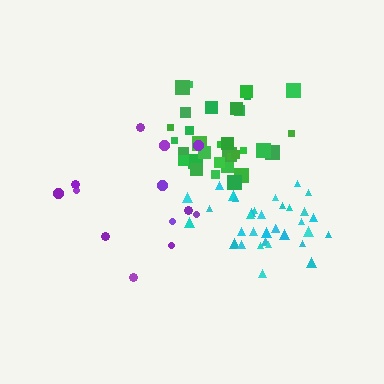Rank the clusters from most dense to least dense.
green, cyan, purple.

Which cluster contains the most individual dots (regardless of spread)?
Cyan (34).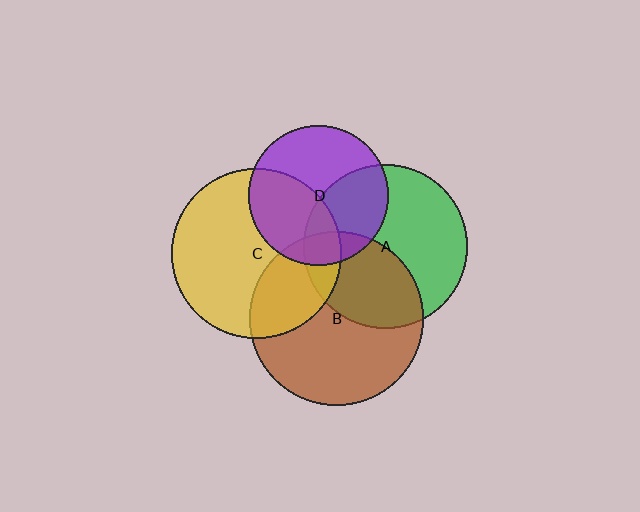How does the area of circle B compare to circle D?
Approximately 1.5 times.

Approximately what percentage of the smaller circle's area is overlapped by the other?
Approximately 40%.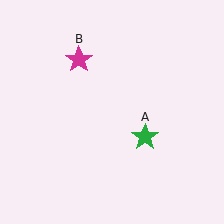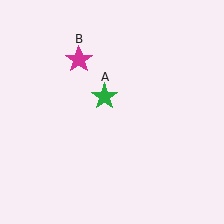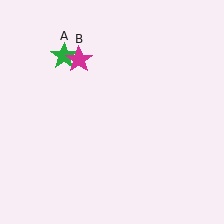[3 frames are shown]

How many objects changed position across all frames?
1 object changed position: green star (object A).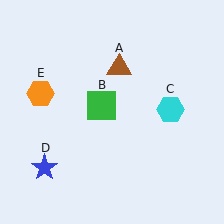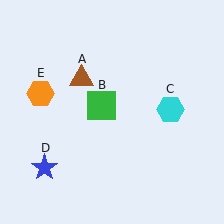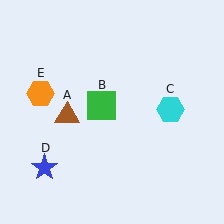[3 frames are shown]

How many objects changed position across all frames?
1 object changed position: brown triangle (object A).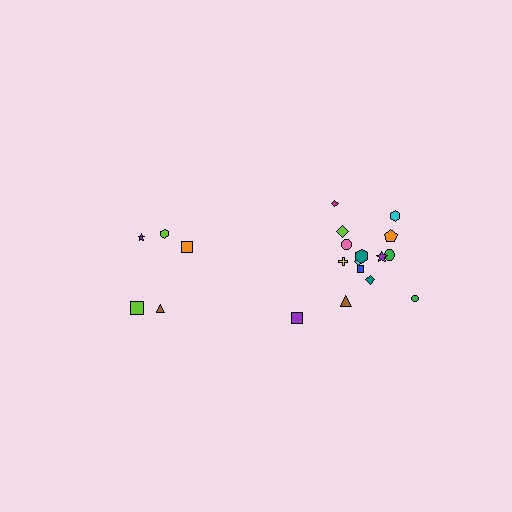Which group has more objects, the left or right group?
The right group.